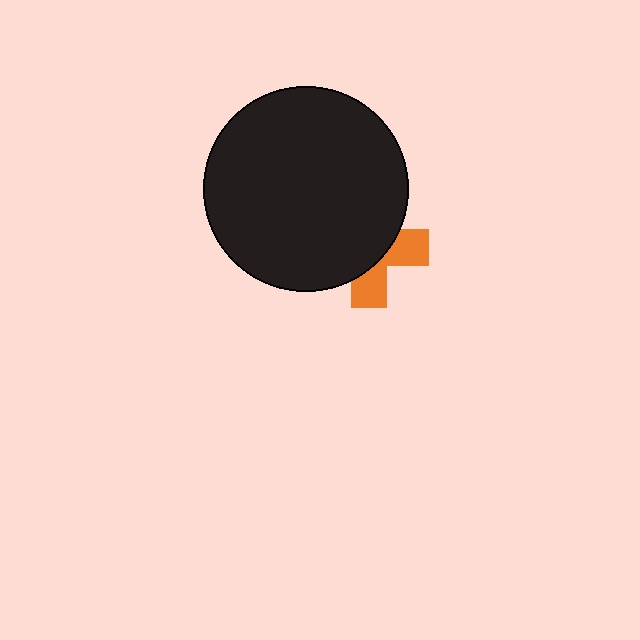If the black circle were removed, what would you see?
You would see the complete orange cross.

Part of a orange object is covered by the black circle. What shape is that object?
It is a cross.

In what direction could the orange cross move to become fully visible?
The orange cross could move toward the lower-right. That would shift it out from behind the black circle entirely.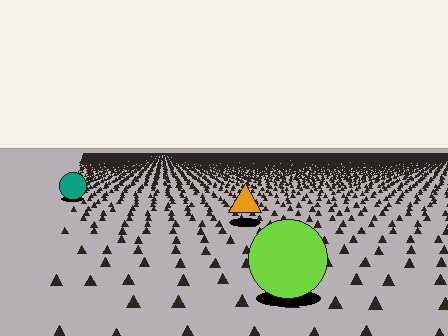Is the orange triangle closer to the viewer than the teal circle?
Yes. The orange triangle is closer — you can tell from the texture gradient: the ground texture is coarser near it.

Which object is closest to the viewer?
The lime circle is closest. The texture marks near it are larger and more spread out.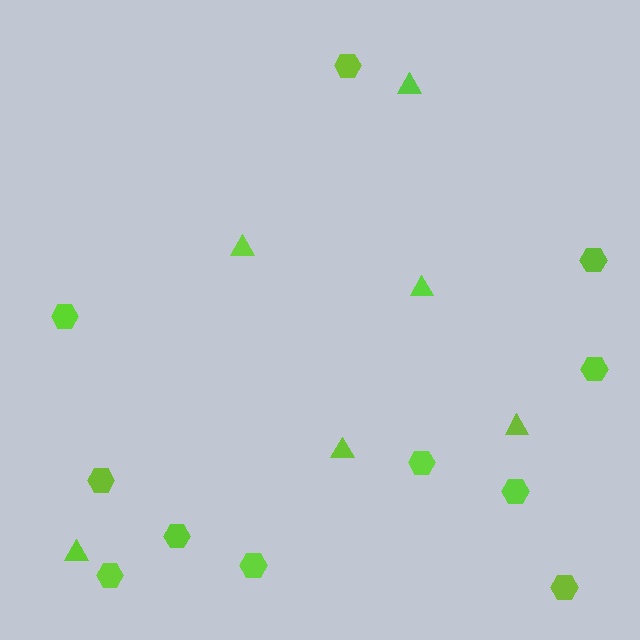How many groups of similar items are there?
There are 2 groups: one group of hexagons (11) and one group of triangles (6).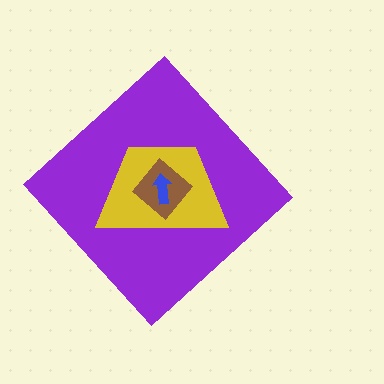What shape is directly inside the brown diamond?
The blue arrow.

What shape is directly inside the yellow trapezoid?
The brown diamond.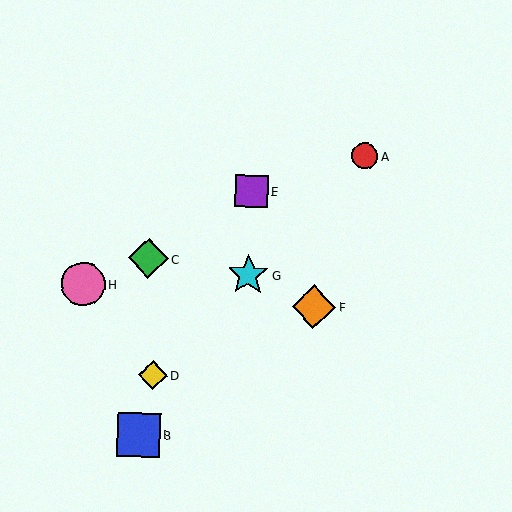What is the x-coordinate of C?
Object C is at x≈148.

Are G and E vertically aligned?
Yes, both are at x≈248.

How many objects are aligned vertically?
2 objects (E, G) are aligned vertically.